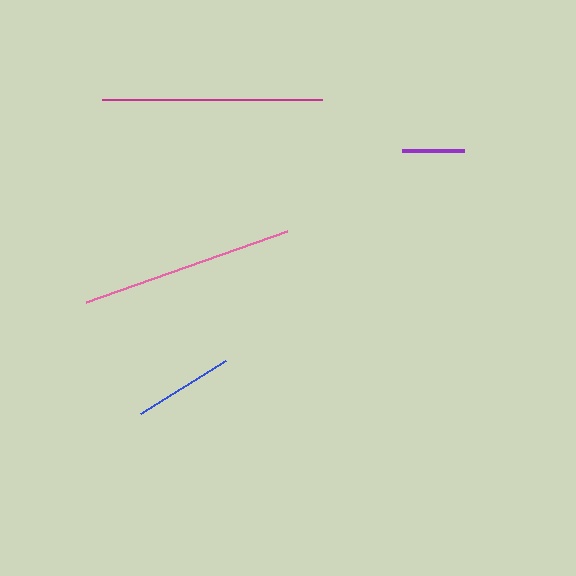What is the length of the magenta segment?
The magenta segment is approximately 220 pixels long.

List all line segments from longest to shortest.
From longest to shortest: magenta, pink, blue, purple.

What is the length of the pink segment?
The pink segment is approximately 213 pixels long.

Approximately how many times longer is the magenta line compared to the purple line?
The magenta line is approximately 3.6 times the length of the purple line.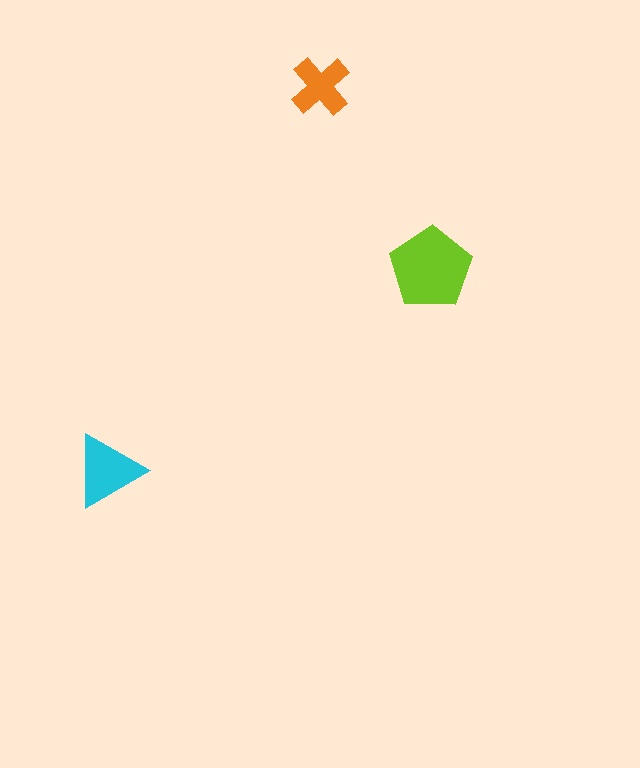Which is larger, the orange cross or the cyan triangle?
The cyan triangle.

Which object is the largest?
The lime pentagon.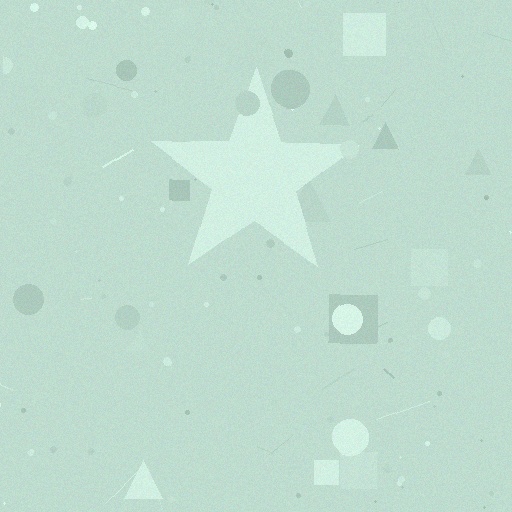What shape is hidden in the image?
A star is hidden in the image.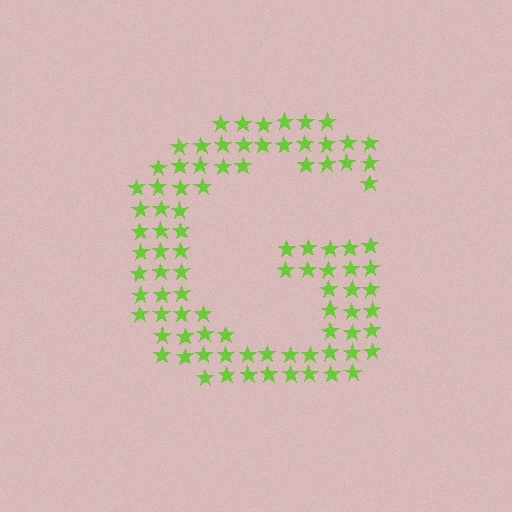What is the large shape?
The large shape is the letter G.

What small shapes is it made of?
It is made of small stars.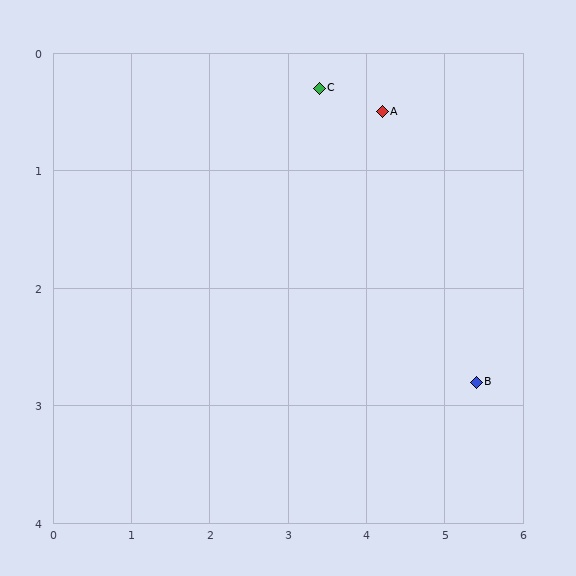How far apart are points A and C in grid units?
Points A and C are about 0.8 grid units apart.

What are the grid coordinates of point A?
Point A is at approximately (4.2, 0.5).